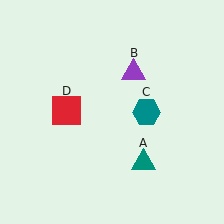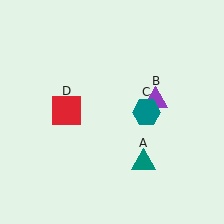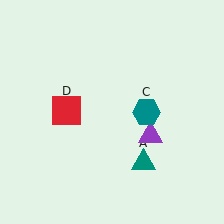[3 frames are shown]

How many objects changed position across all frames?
1 object changed position: purple triangle (object B).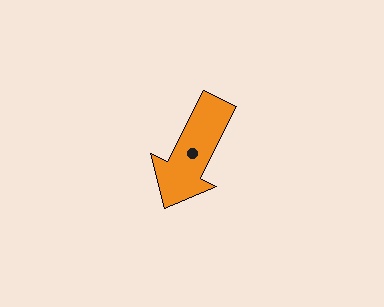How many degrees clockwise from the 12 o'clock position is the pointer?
Approximately 207 degrees.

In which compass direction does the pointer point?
Southwest.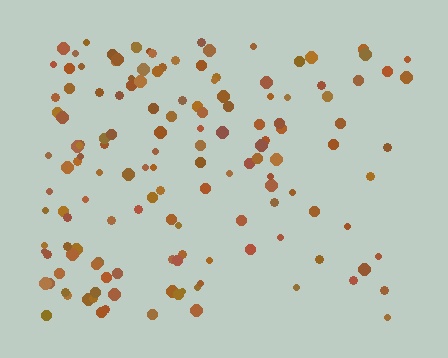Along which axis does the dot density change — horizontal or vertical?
Horizontal.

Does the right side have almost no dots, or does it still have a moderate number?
Still a moderate number, just noticeably fewer than the left.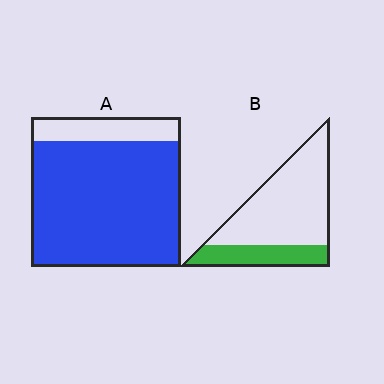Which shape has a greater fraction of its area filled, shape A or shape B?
Shape A.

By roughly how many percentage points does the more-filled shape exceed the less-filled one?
By roughly 55 percentage points (A over B).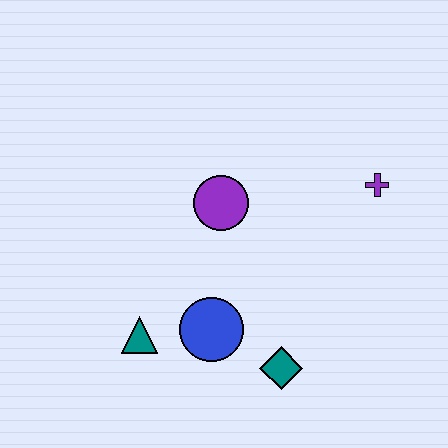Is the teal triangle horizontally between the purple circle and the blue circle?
No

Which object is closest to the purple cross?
The purple circle is closest to the purple cross.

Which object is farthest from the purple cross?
The teal triangle is farthest from the purple cross.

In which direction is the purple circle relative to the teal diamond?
The purple circle is above the teal diamond.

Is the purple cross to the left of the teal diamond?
No